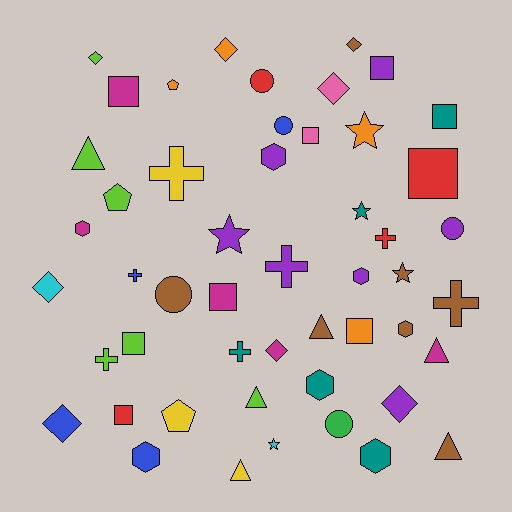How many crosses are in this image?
There are 7 crosses.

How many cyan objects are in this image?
There are 2 cyan objects.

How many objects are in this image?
There are 50 objects.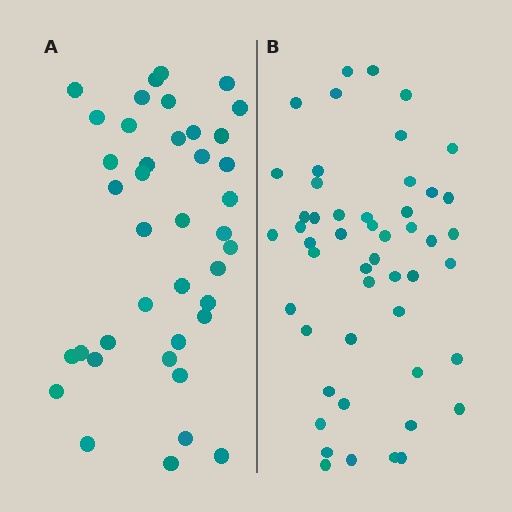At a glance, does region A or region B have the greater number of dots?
Region B (the right region) has more dots.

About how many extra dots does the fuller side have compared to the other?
Region B has roughly 10 or so more dots than region A.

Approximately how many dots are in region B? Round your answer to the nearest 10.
About 50 dots.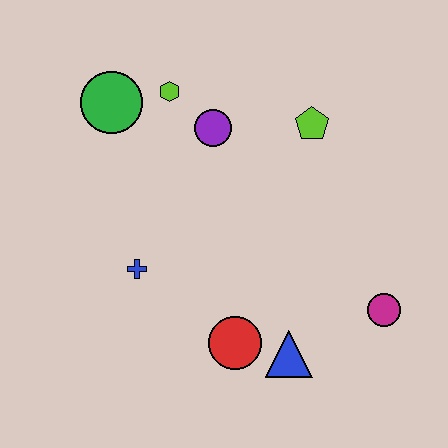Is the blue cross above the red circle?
Yes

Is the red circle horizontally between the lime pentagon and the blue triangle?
No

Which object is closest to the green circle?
The lime hexagon is closest to the green circle.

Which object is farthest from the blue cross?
The magenta circle is farthest from the blue cross.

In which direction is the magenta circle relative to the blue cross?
The magenta circle is to the right of the blue cross.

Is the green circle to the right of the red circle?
No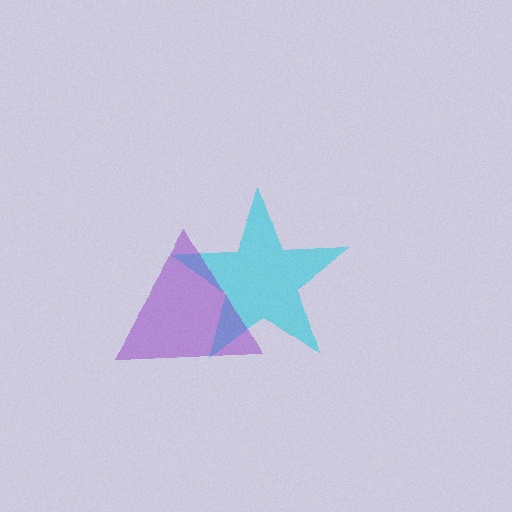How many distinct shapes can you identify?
There are 2 distinct shapes: a cyan star, a purple triangle.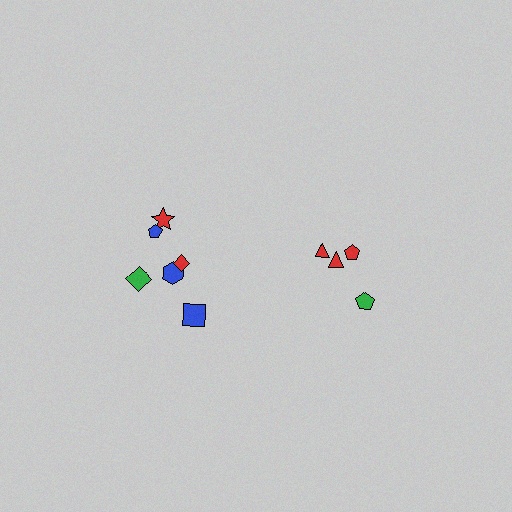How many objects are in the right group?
There are 4 objects.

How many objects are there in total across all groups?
There are 10 objects.